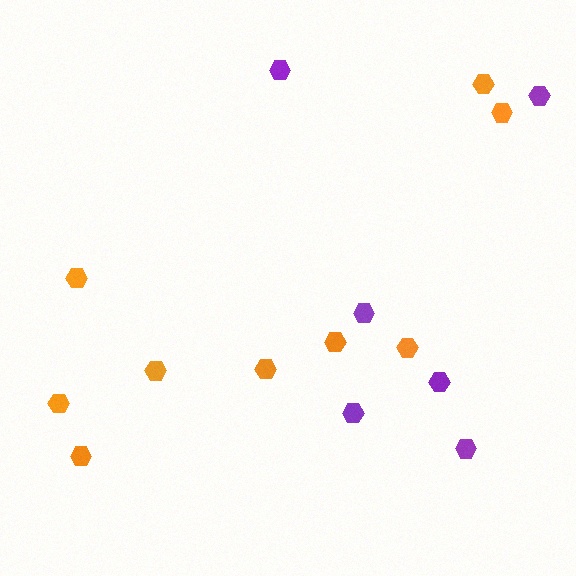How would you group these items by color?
There are 2 groups: one group of purple hexagons (6) and one group of orange hexagons (9).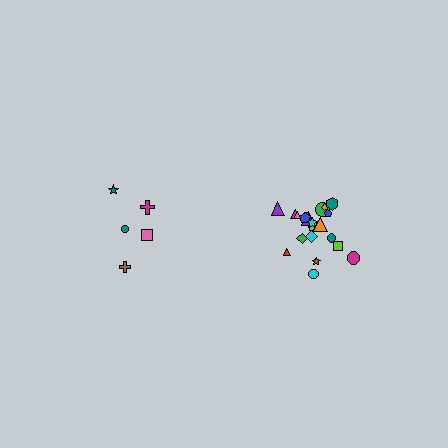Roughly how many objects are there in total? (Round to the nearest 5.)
Roughly 25 objects in total.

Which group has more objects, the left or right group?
The right group.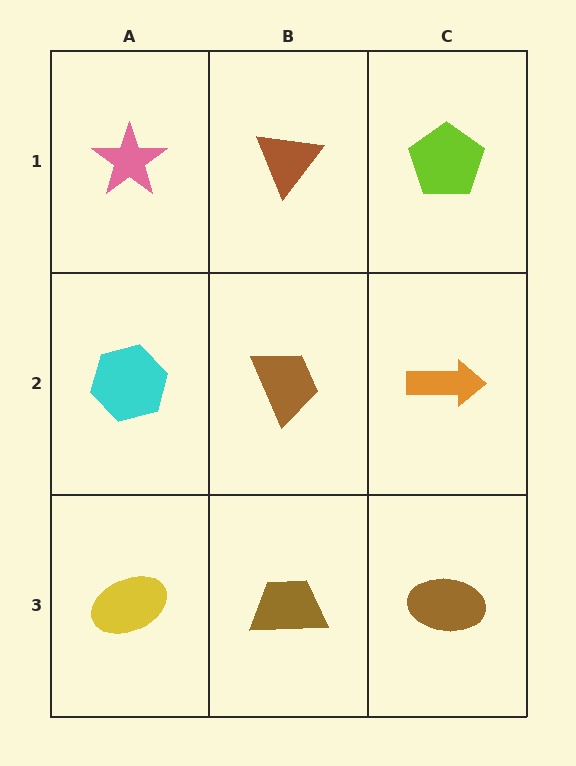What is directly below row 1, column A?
A cyan hexagon.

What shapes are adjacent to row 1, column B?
A brown trapezoid (row 2, column B), a pink star (row 1, column A), a lime pentagon (row 1, column C).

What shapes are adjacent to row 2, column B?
A brown triangle (row 1, column B), a brown trapezoid (row 3, column B), a cyan hexagon (row 2, column A), an orange arrow (row 2, column C).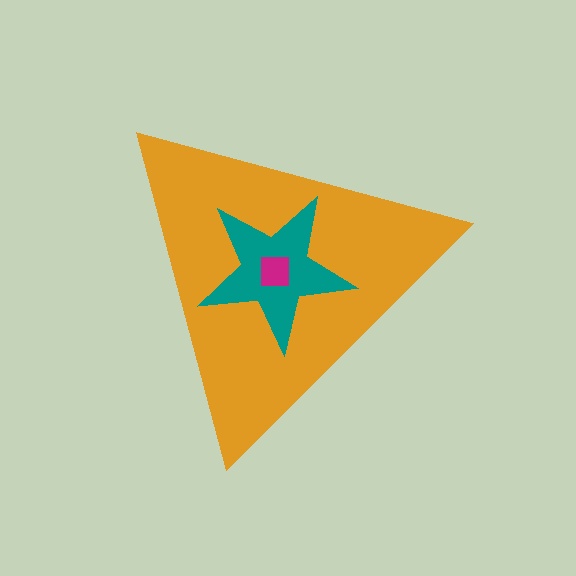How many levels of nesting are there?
3.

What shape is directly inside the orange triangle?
The teal star.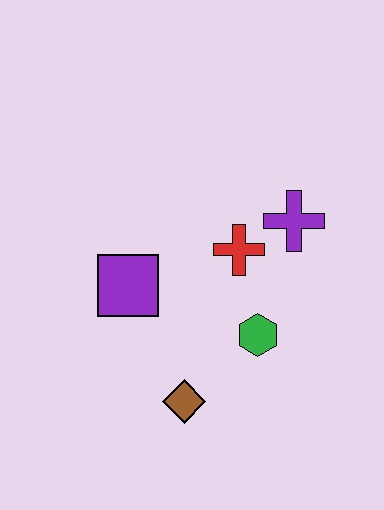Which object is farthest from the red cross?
The brown diamond is farthest from the red cross.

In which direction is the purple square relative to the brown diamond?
The purple square is above the brown diamond.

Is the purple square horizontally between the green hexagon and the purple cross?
No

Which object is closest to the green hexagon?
The red cross is closest to the green hexagon.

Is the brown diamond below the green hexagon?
Yes